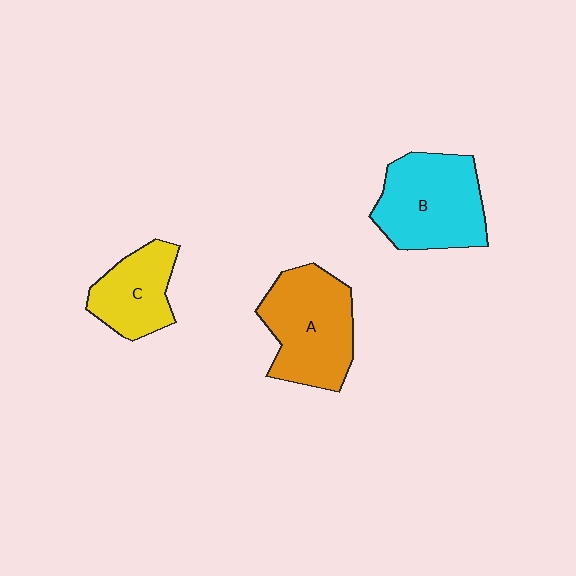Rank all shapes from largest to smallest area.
From largest to smallest: B (cyan), A (orange), C (yellow).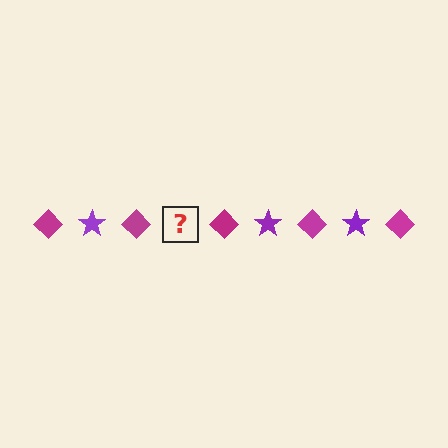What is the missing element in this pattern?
The missing element is a purple star.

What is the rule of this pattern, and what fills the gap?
The rule is that the pattern alternates between magenta diamond and purple star. The gap should be filled with a purple star.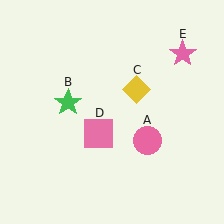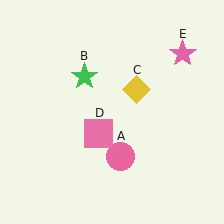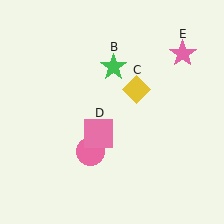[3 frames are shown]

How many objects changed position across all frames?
2 objects changed position: pink circle (object A), green star (object B).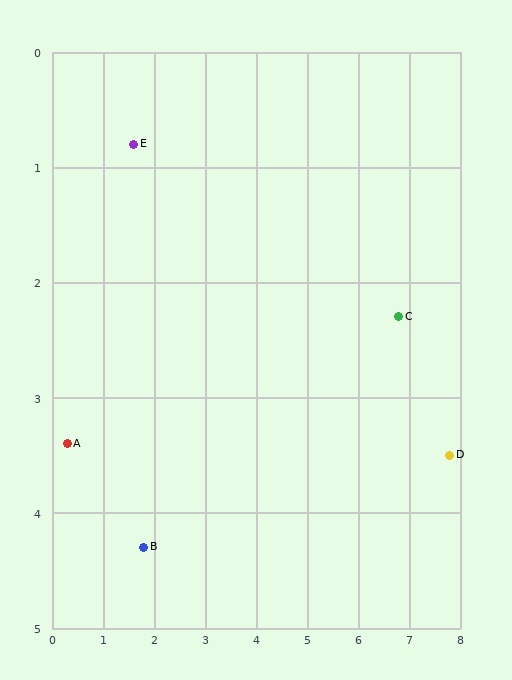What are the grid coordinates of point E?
Point E is at approximately (1.6, 0.8).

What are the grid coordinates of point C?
Point C is at approximately (6.8, 2.3).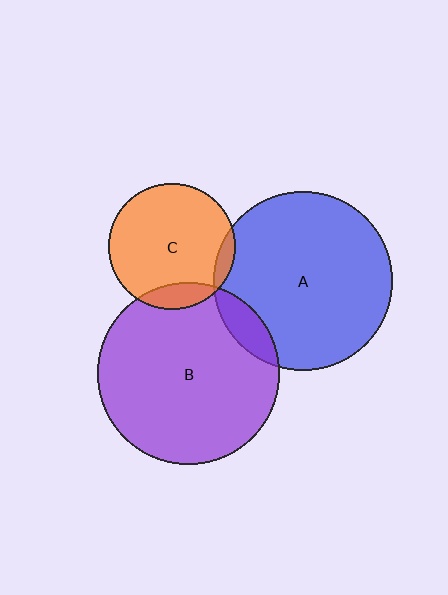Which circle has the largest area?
Circle B (purple).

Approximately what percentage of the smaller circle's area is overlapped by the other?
Approximately 5%.